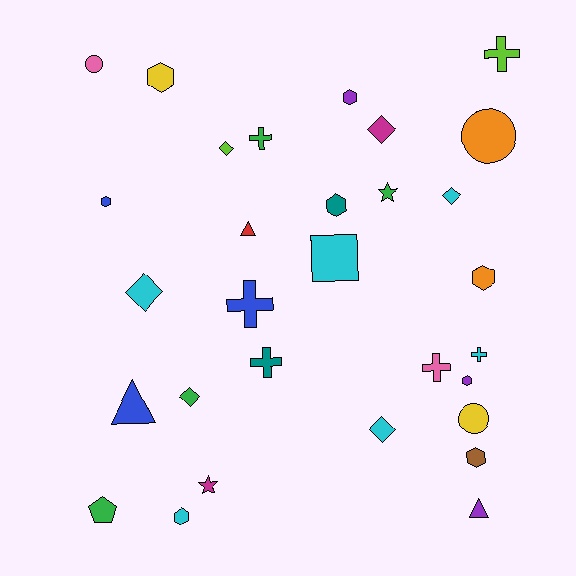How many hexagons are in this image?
There are 8 hexagons.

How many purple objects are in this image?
There are 3 purple objects.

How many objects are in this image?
There are 30 objects.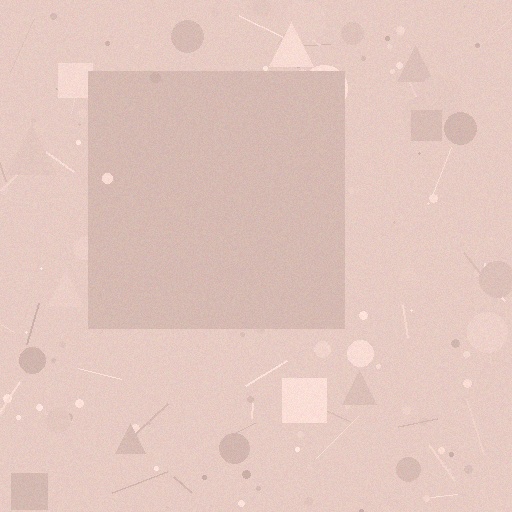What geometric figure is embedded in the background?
A square is embedded in the background.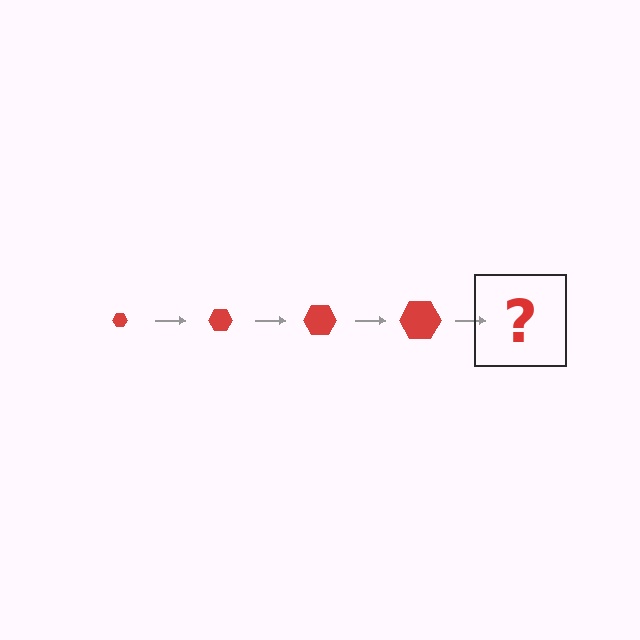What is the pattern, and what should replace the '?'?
The pattern is that the hexagon gets progressively larger each step. The '?' should be a red hexagon, larger than the previous one.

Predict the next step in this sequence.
The next step is a red hexagon, larger than the previous one.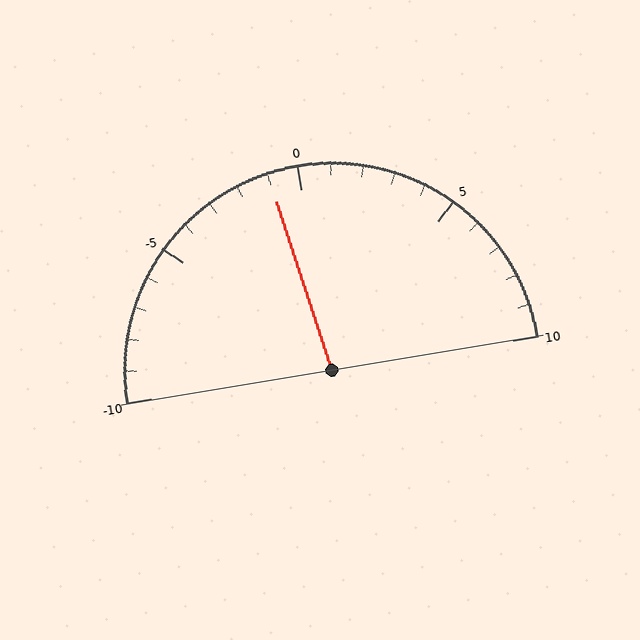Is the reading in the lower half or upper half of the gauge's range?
The reading is in the lower half of the range (-10 to 10).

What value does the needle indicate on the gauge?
The needle indicates approximately -1.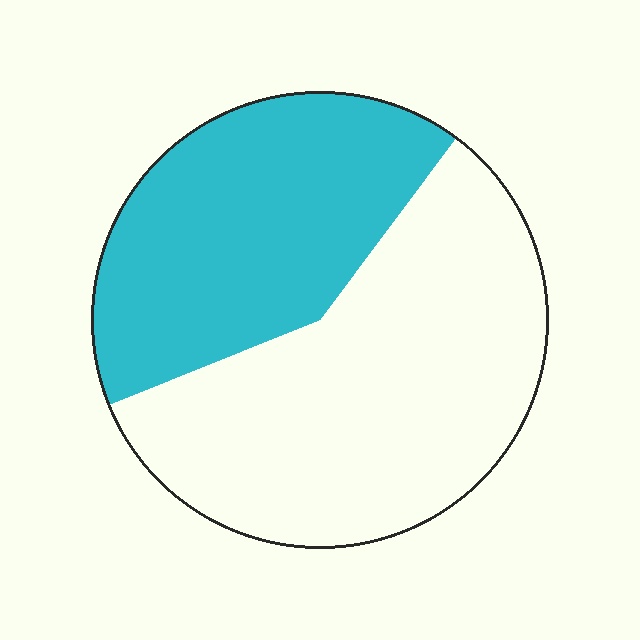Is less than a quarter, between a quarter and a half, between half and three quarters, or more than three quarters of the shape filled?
Between a quarter and a half.